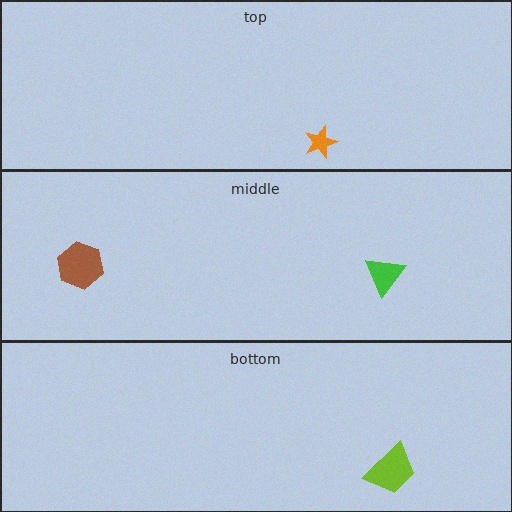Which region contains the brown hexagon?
The middle region.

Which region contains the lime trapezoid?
The bottom region.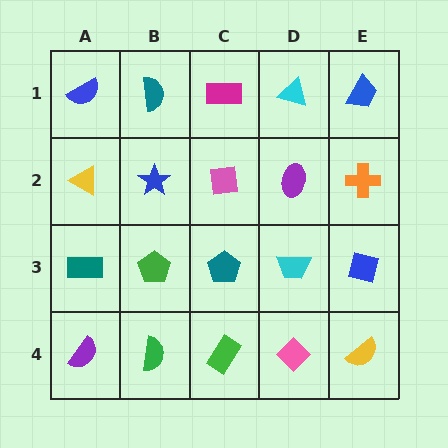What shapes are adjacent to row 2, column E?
A blue trapezoid (row 1, column E), a blue square (row 3, column E), a purple ellipse (row 2, column D).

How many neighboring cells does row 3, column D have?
4.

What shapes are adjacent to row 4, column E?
A blue square (row 3, column E), a pink diamond (row 4, column D).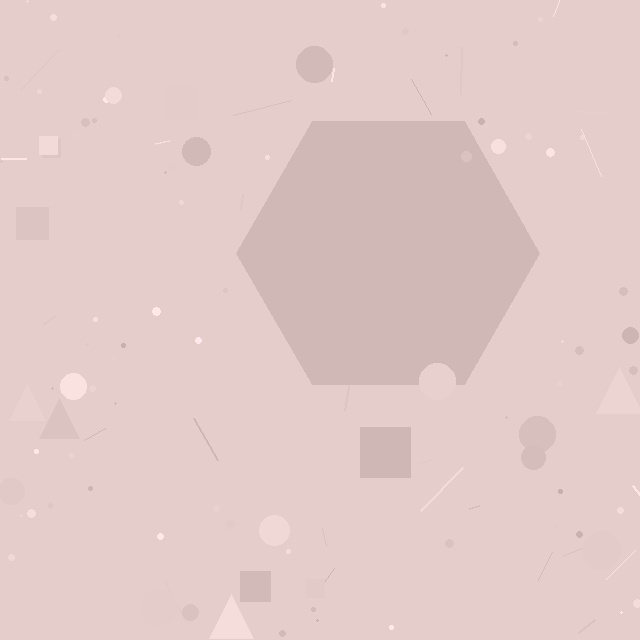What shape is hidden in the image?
A hexagon is hidden in the image.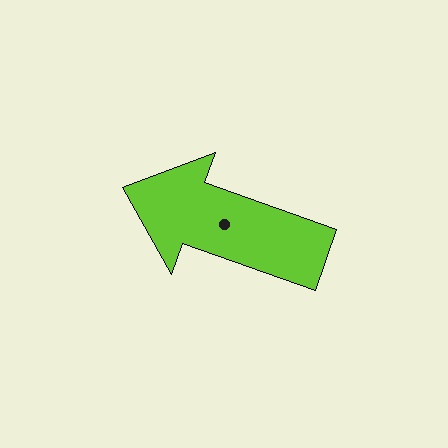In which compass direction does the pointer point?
West.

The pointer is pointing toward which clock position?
Roughly 10 o'clock.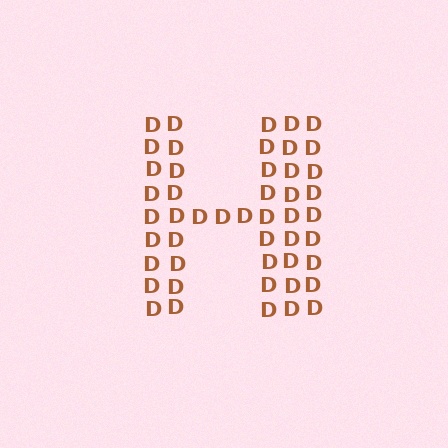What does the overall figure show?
The overall figure shows the letter H.